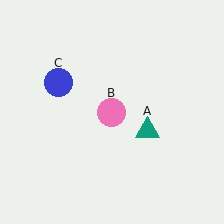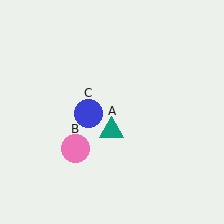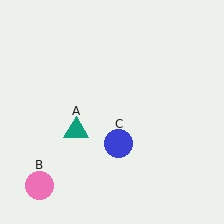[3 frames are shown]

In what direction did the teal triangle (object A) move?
The teal triangle (object A) moved left.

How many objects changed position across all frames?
3 objects changed position: teal triangle (object A), pink circle (object B), blue circle (object C).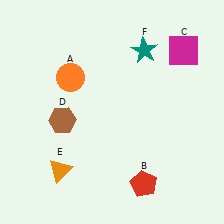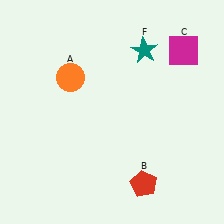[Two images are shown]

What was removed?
The brown hexagon (D), the orange triangle (E) were removed in Image 2.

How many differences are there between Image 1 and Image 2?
There are 2 differences between the two images.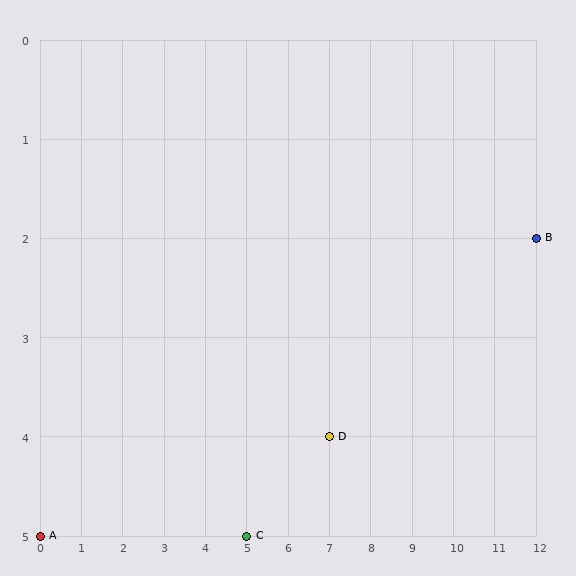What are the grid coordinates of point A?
Point A is at grid coordinates (0, 5).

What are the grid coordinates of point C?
Point C is at grid coordinates (5, 5).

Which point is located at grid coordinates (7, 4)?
Point D is at (7, 4).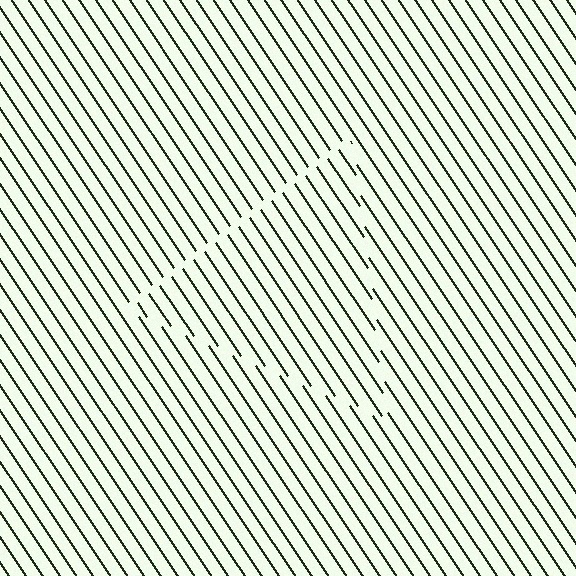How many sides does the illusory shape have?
3 sides — the line-ends trace a triangle.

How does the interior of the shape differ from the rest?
The interior of the shape contains the same grating, shifted by half a period — the contour is defined by the phase discontinuity where line-ends from the inner and outer gratings abut.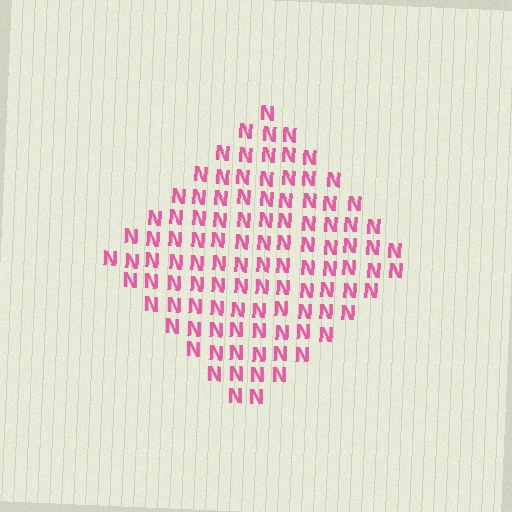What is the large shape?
The large shape is a diamond.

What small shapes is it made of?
It is made of small letter N's.